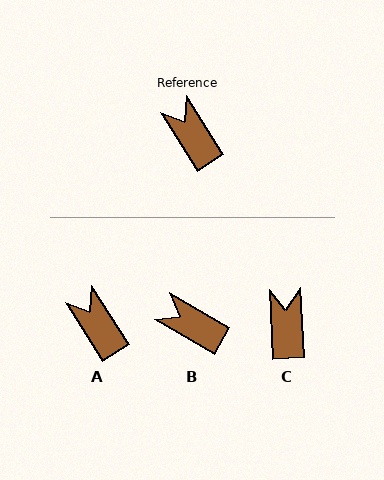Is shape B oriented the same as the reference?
No, it is off by about 27 degrees.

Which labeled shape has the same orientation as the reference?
A.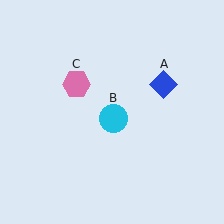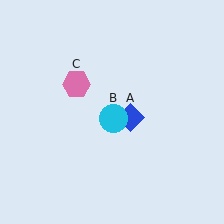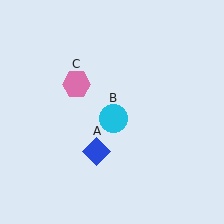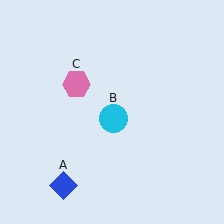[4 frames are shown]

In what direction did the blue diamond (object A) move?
The blue diamond (object A) moved down and to the left.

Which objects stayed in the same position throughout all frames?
Cyan circle (object B) and pink hexagon (object C) remained stationary.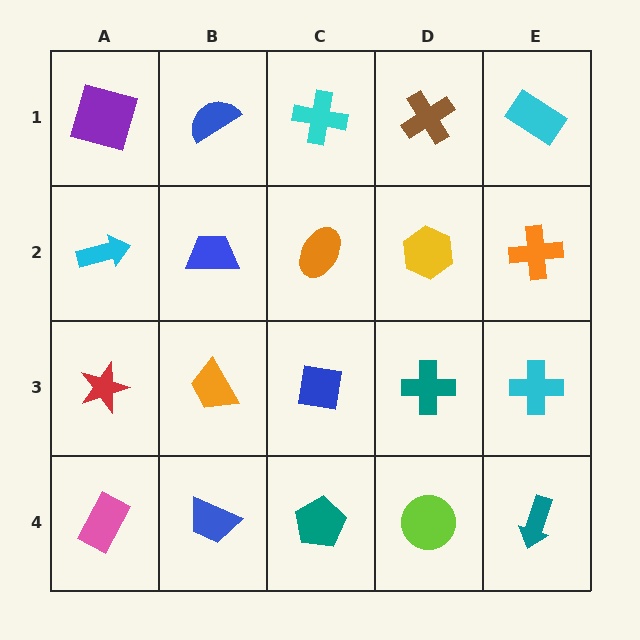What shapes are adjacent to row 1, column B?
A blue trapezoid (row 2, column B), a purple square (row 1, column A), a cyan cross (row 1, column C).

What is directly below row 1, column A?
A cyan arrow.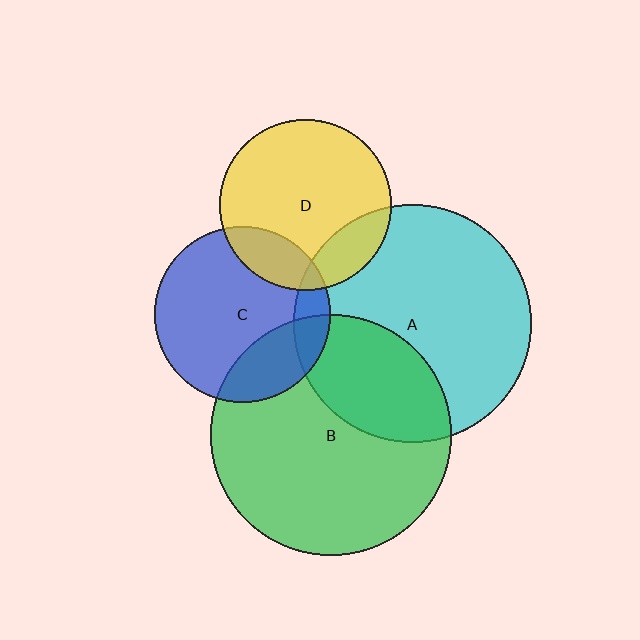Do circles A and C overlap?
Yes.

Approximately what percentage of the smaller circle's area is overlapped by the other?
Approximately 10%.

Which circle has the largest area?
Circle B (green).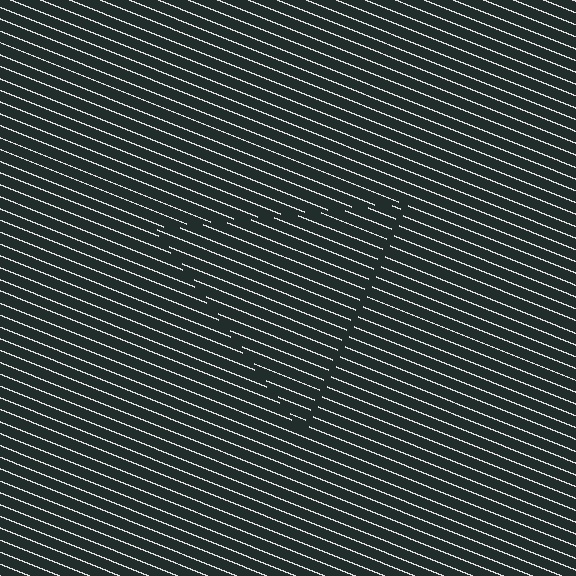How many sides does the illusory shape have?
3 sides — the line-ends trace a triangle.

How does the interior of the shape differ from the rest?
The interior of the shape contains the same grating, shifted by half a period — the contour is defined by the phase discontinuity where line-ends from the inner and outer gratings abut.